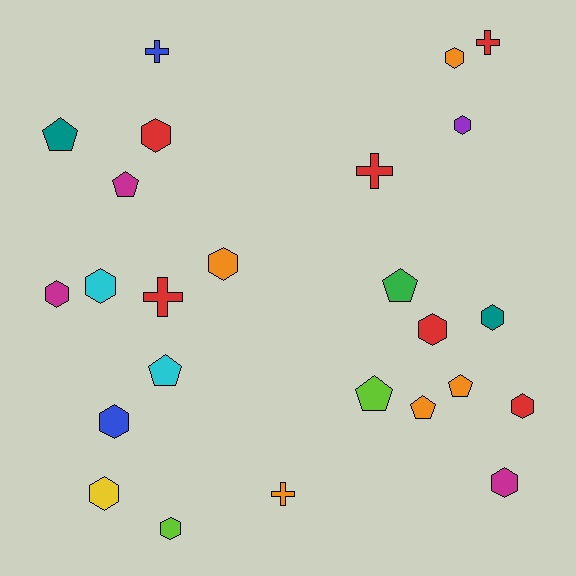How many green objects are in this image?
There is 1 green object.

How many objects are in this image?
There are 25 objects.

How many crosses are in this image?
There are 5 crosses.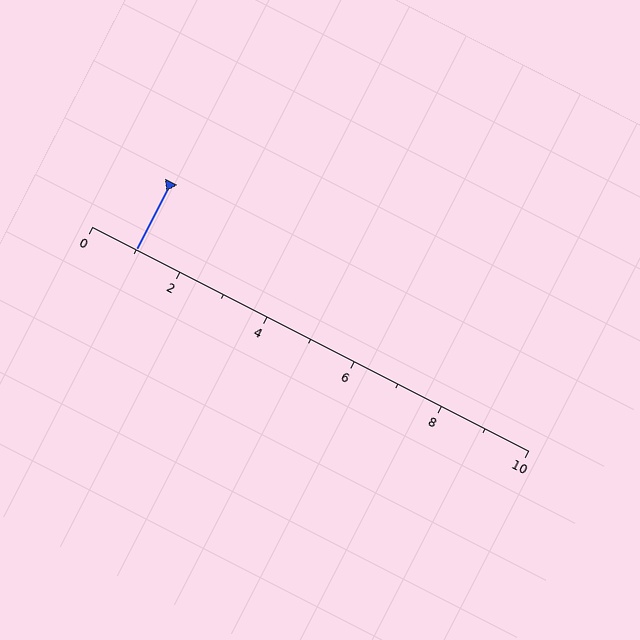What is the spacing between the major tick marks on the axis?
The major ticks are spaced 2 apart.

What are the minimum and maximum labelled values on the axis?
The axis runs from 0 to 10.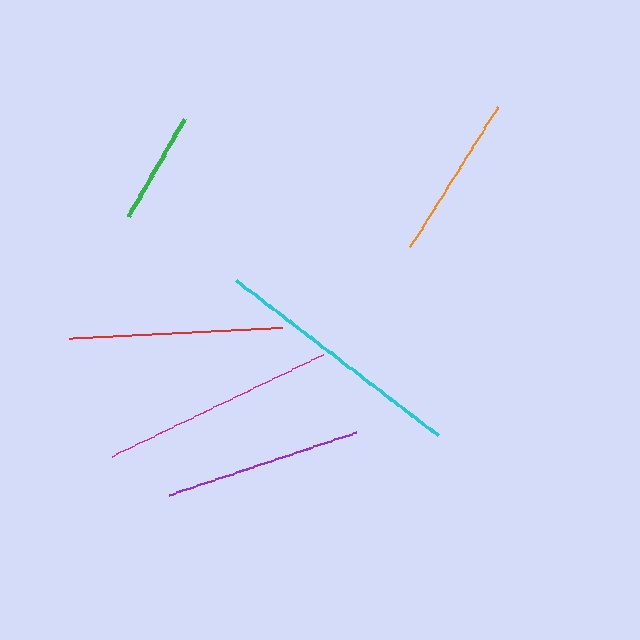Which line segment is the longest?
The cyan line is the longest at approximately 255 pixels.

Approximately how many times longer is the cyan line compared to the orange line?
The cyan line is approximately 1.5 times the length of the orange line.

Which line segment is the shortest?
The green line is the shortest at approximately 113 pixels.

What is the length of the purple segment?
The purple segment is approximately 198 pixels long.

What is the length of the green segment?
The green segment is approximately 113 pixels long.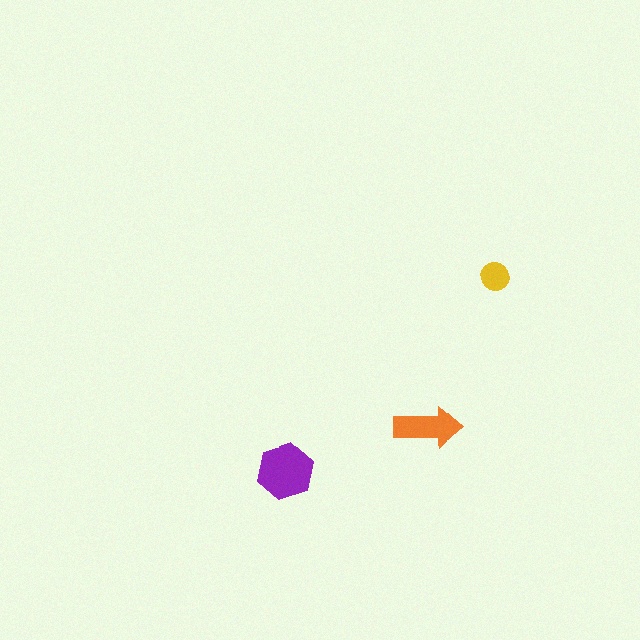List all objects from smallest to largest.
The yellow circle, the orange arrow, the purple hexagon.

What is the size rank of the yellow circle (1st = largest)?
3rd.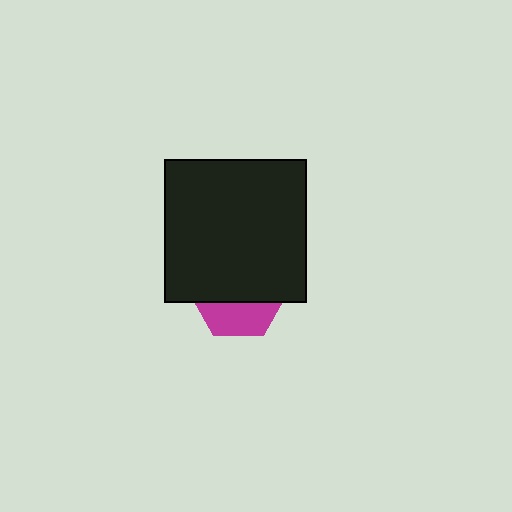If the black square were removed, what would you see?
You would see the complete magenta hexagon.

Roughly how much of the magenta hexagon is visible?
A small part of it is visible (roughly 33%).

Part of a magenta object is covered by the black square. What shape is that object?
It is a hexagon.